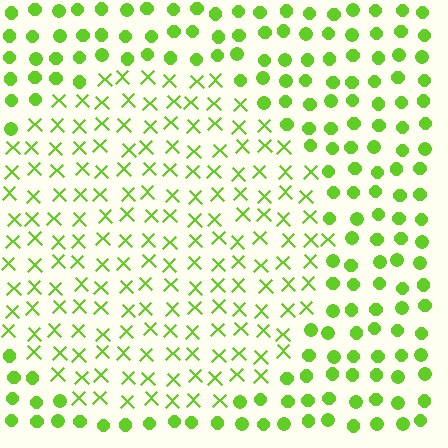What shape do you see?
I see a circle.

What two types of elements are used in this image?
The image uses X marks inside the circle region and circles outside it.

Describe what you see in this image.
The image is filled with small lime elements arranged in a uniform grid. A circle-shaped region contains X marks, while the surrounding area contains circles. The boundary is defined purely by the change in element shape.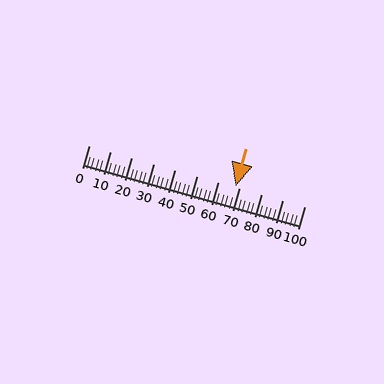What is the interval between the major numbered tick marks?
The major tick marks are spaced 10 units apart.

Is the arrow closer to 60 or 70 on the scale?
The arrow is closer to 70.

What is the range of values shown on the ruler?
The ruler shows values from 0 to 100.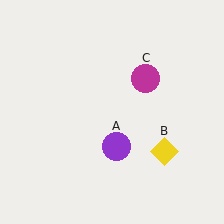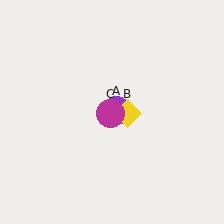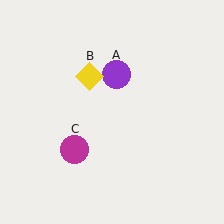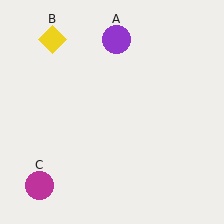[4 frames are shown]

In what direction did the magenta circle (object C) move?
The magenta circle (object C) moved down and to the left.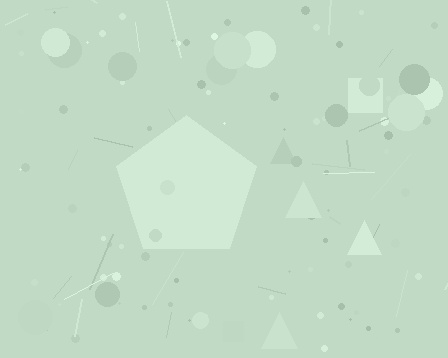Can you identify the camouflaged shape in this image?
The camouflaged shape is a pentagon.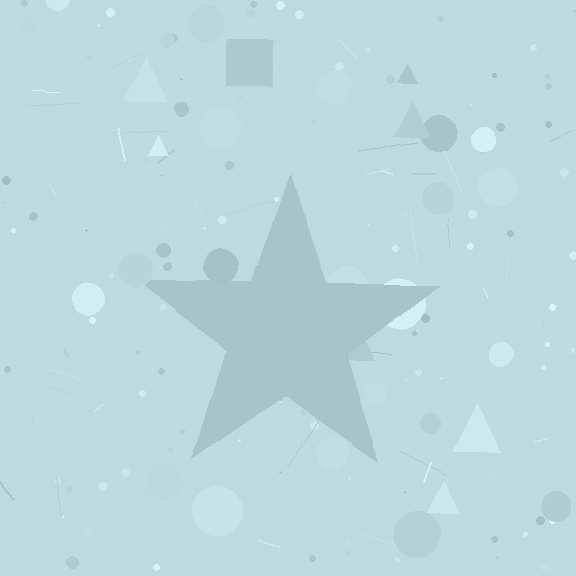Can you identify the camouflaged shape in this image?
The camouflaged shape is a star.